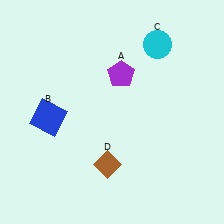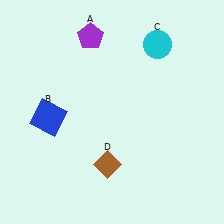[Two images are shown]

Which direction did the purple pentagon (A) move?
The purple pentagon (A) moved up.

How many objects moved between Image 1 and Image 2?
1 object moved between the two images.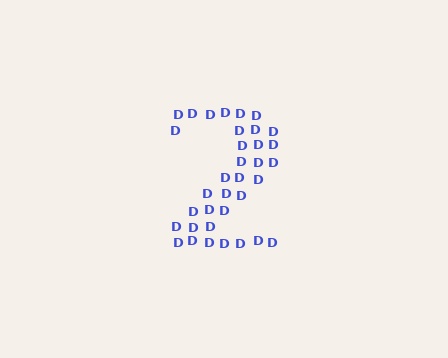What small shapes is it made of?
It is made of small letter D's.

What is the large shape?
The large shape is the digit 2.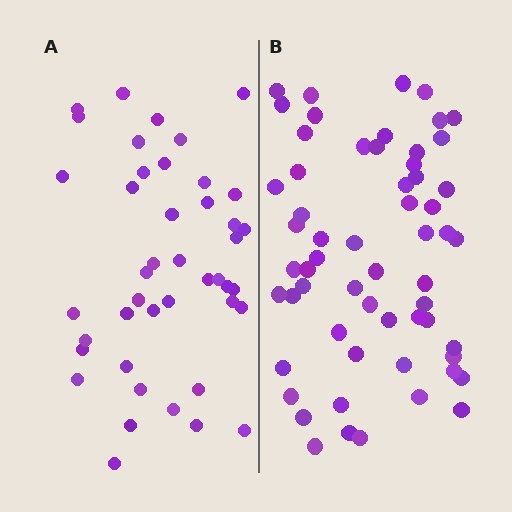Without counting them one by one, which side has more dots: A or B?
Region B (the right region) has more dots.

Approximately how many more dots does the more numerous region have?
Region B has approximately 15 more dots than region A.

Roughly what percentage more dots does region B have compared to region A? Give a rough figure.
About 35% more.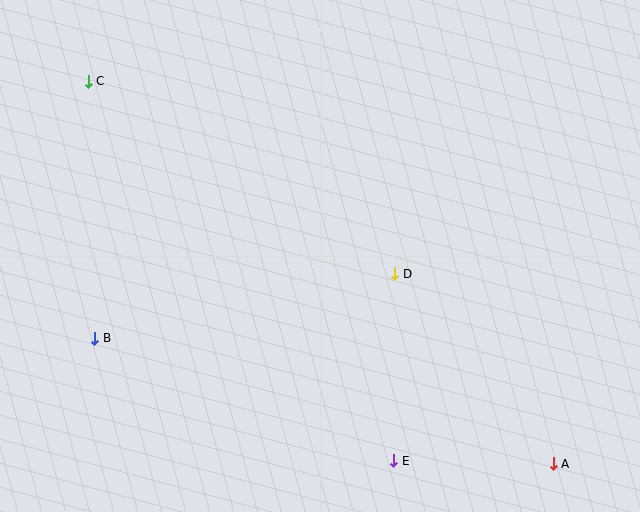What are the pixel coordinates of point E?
Point E is at (394, 461).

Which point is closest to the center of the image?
Point D at (395, 274) is closest to the center.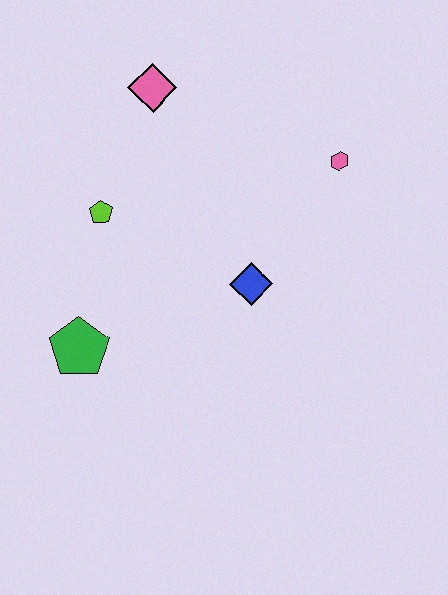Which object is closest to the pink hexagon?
The blue diamond is closest to the pink hexagon.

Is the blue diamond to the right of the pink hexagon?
No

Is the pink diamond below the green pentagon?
No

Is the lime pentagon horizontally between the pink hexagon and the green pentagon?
Yes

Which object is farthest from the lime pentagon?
The pink hexagon is farthest from the lime pentagon.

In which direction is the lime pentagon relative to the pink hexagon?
The lime pentagon is to the left of the pink hexagon.